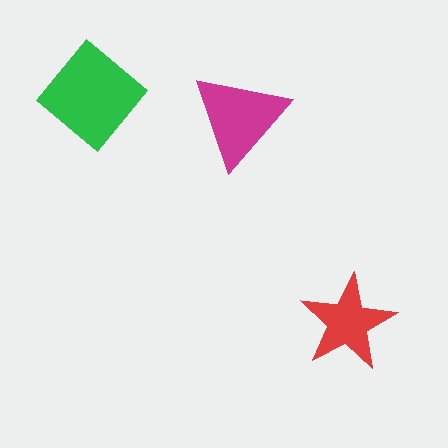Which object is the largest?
The green diamond.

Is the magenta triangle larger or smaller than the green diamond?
Smaller.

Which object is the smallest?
The red star.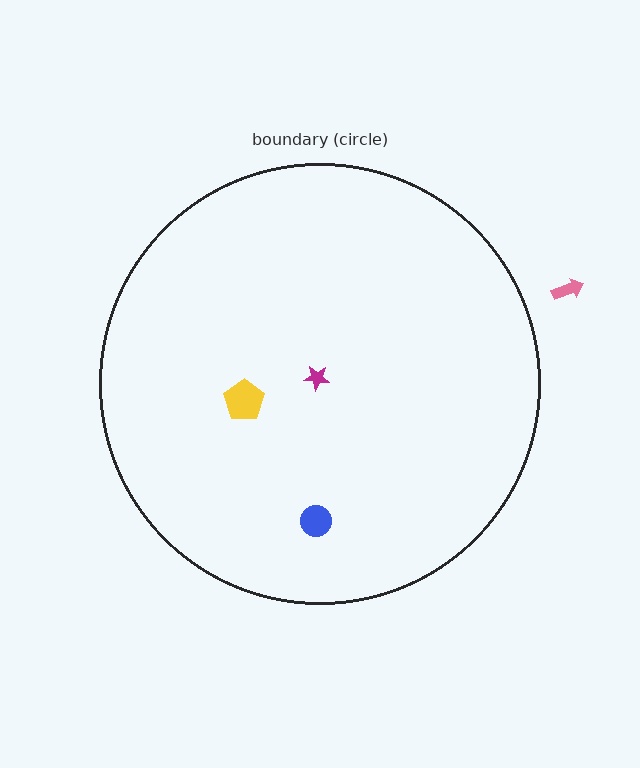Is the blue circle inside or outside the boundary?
Inside.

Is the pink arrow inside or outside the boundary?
Outside.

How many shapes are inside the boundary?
3 inside, 1 outside.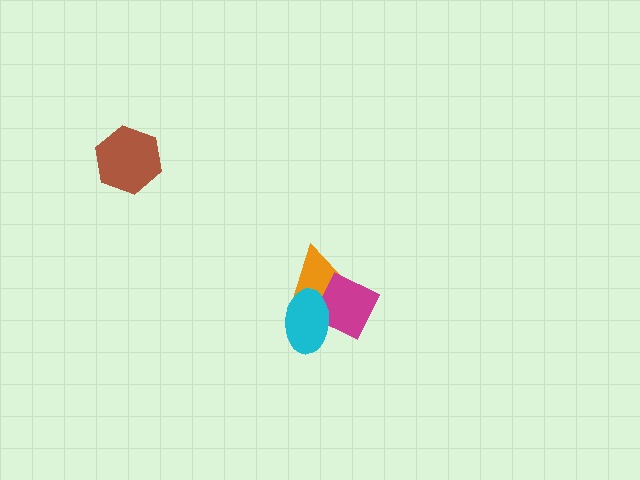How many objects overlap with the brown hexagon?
0 objects overlap with the brown hexagon.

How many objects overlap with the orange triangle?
2 objects overlap with the orange triangle.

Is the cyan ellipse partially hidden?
No, no other shape covers it.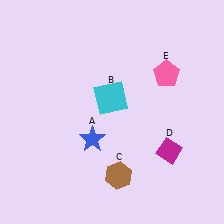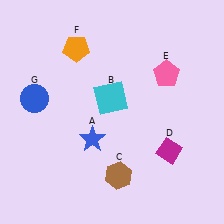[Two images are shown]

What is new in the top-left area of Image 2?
An orange pentagon (F) was added in the top-left area of Image 2.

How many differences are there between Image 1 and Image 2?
There are 2 differences between the two images.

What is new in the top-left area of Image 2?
A blue circle (G) was added in the top-left area of Image 2.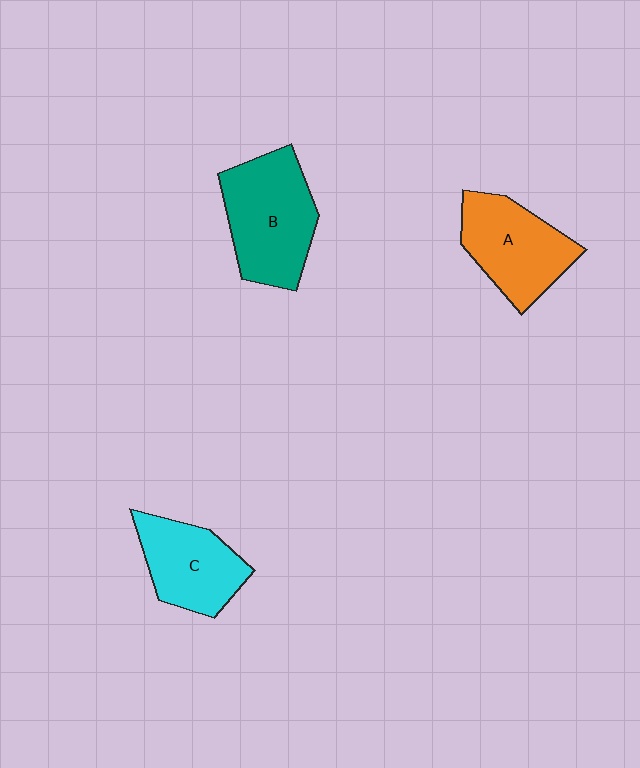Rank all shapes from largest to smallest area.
From largest to smallest: B (teal), A (orange), C (cyan).